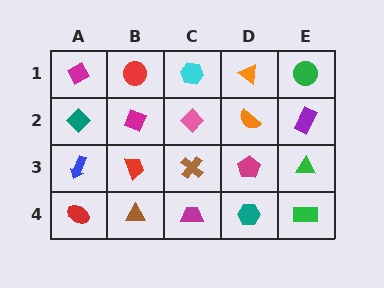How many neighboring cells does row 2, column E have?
3.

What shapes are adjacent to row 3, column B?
A magenta diamond (row 2, column B), a brown triangle (row 4, column B), a blue arrow (row 3, column A), a brown cross (row 3, column C).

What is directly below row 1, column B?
A magenta diamond.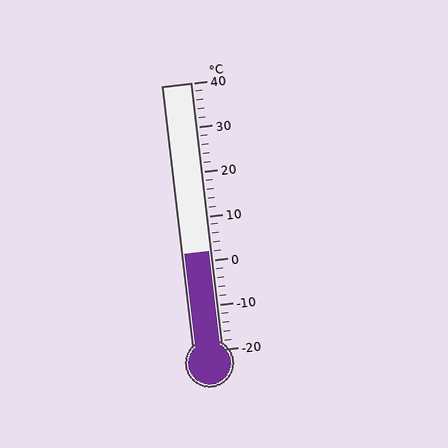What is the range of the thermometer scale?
The thermometer scale ranges from -20°C to 40°C.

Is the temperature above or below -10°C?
The temperature is above -10°C.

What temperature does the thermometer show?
The thermometer shows approximately 2°C.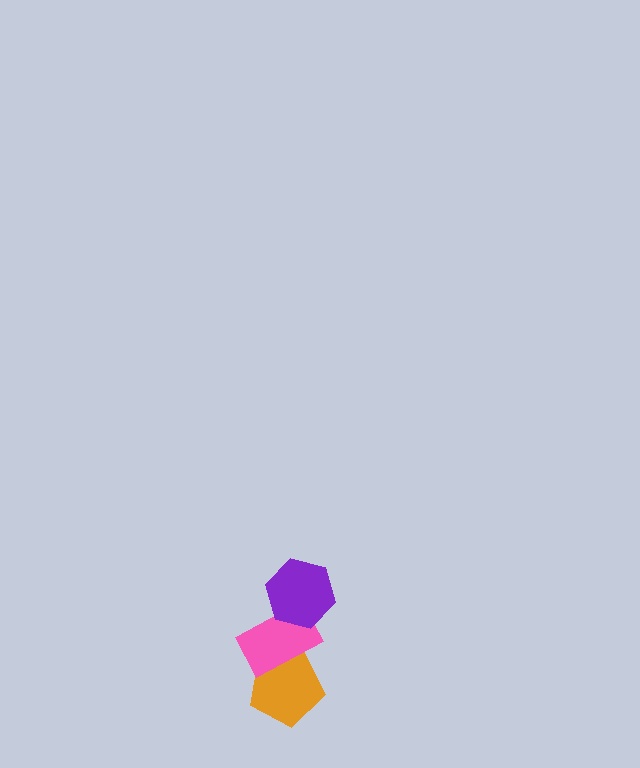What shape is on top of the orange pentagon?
The pink rectangle is on top of the orange pentagon.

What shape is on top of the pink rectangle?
The purple hexagon is on top of the pink rectangle.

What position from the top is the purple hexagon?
The purple hexagon is 1st from the top.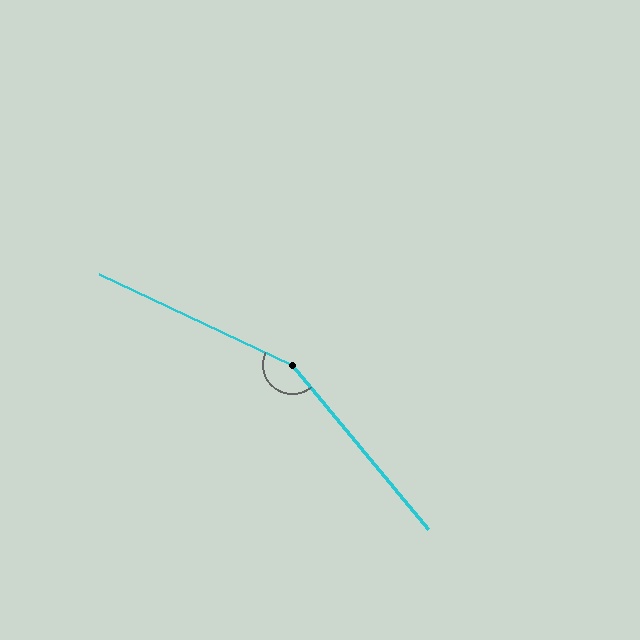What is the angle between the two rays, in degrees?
Approximately 155 degrees.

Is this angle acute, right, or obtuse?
It is obtuse.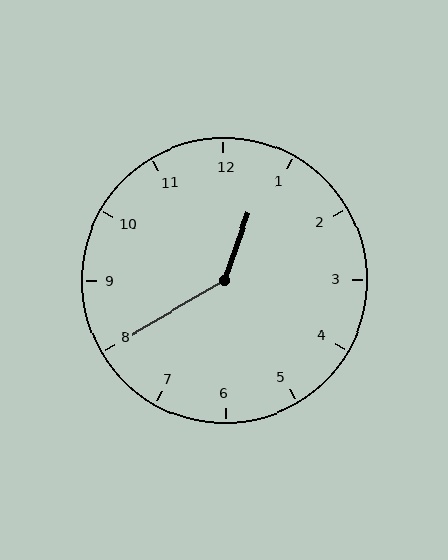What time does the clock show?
12:40.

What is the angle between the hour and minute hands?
Approximately 140 degrees.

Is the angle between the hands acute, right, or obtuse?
It is obtuse.